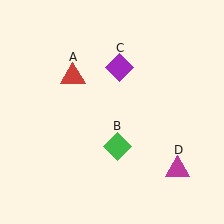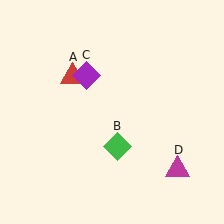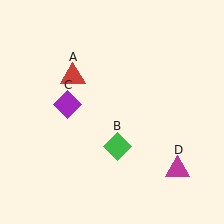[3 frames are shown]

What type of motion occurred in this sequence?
The purple diamond (object C) rotated counterclockwise around the center of the scene.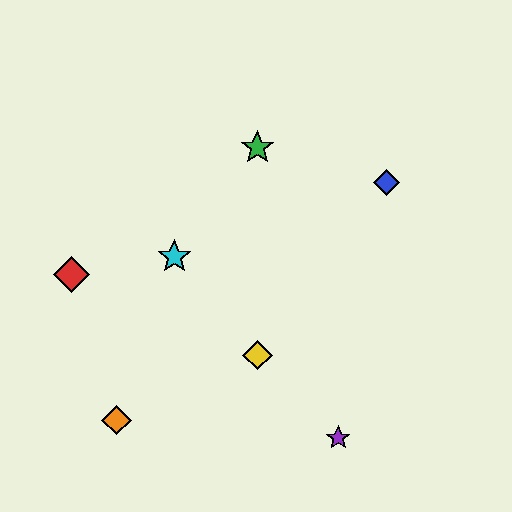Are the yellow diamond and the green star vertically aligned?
Yes, both are at x≈257.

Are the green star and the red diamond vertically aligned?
No, the green star is at x≈257 and the red diamond is at x≈71.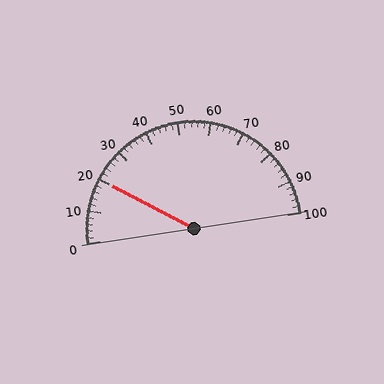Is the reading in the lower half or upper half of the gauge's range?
The reading is in the lower half of the range (0 to 100).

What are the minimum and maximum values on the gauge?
The gauge ranges from 0 to 100.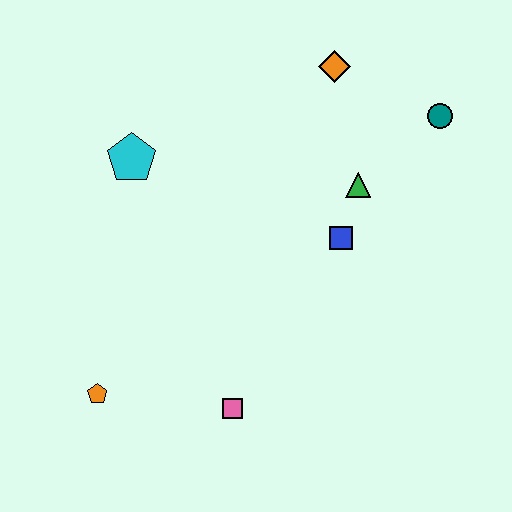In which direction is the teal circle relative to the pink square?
The teal circle is above the pink square.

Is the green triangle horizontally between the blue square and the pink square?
No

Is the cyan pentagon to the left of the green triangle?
Yes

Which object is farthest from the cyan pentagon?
The teal circle is farthest from the cyan pentagon.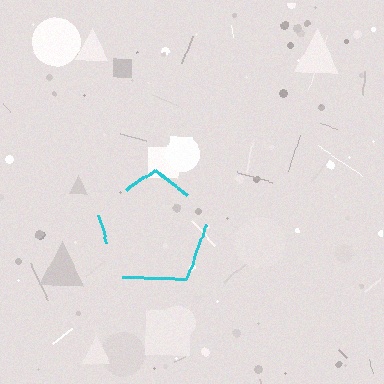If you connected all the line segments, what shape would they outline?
They would outline a pentagon.